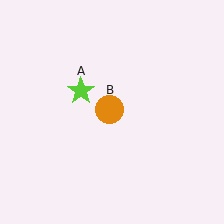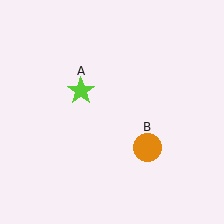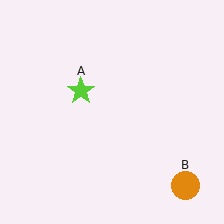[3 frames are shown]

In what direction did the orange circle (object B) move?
The orange circle (object B) moved down and to the right.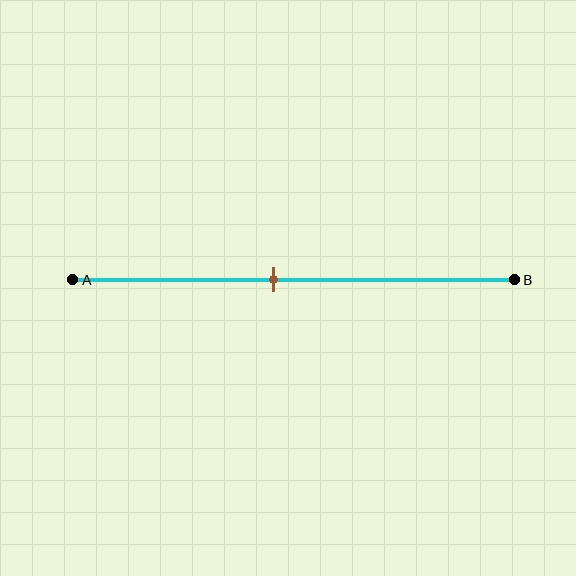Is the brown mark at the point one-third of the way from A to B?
No, the mark is at about 45% from A, not at the 33% one-third point.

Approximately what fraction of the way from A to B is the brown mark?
The brown mark is approximately 45% of the way from A to B.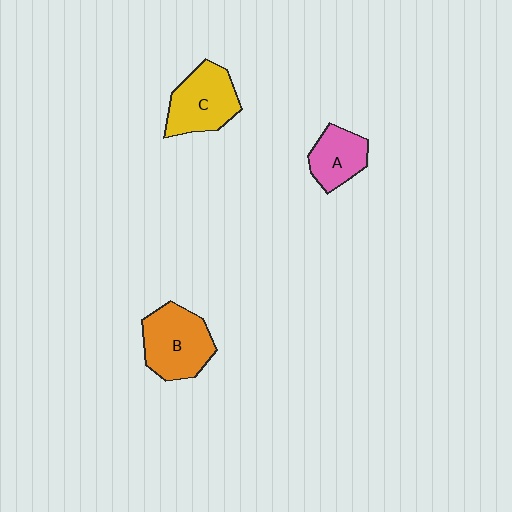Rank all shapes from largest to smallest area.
From largest to smallest: B (orange), C (yellow), A (pink).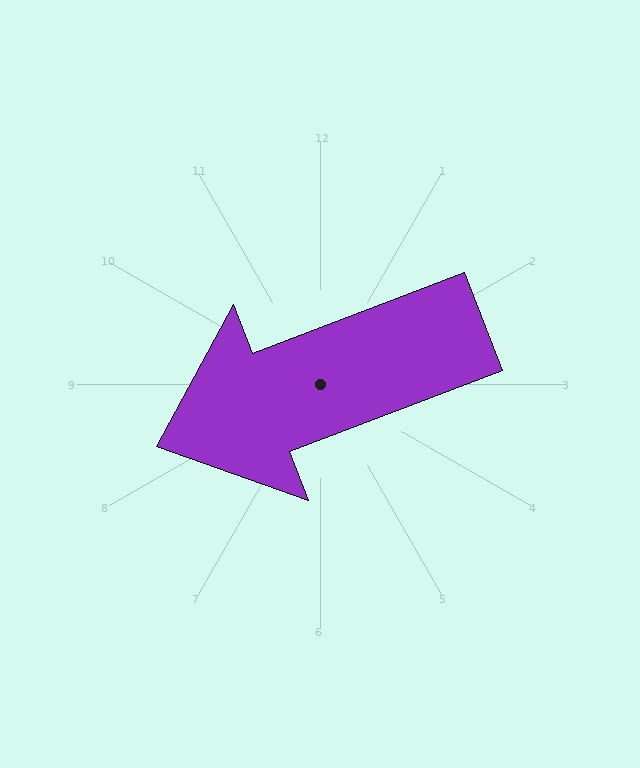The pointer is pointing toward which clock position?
Roughly 8 o'clock.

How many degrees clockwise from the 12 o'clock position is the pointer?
Approximately 249 degrees.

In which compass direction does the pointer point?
West.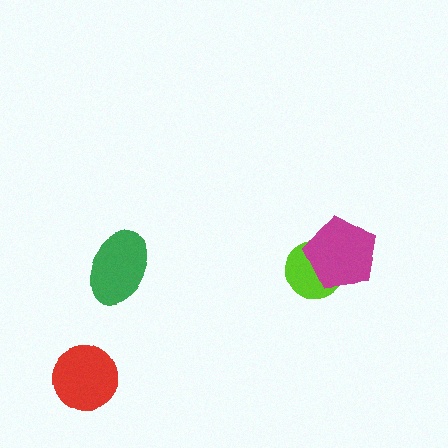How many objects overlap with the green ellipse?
0 objects overlap with the green ellipse.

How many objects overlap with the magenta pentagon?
1 object overlaps with the magenta pentagon.